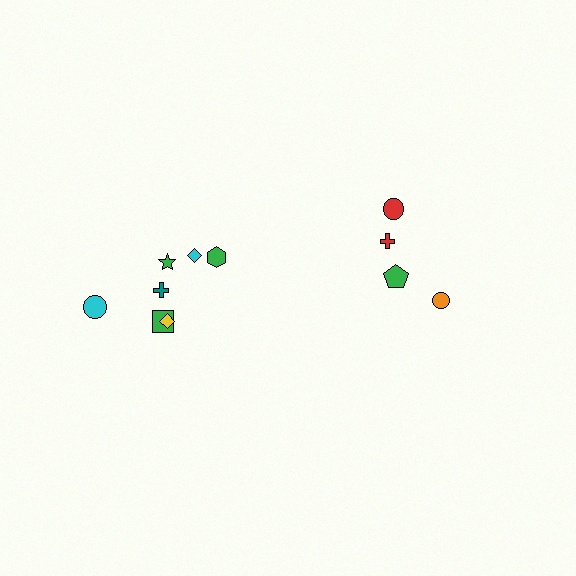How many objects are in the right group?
There are 4 objects.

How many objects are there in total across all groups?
There are 11 objects.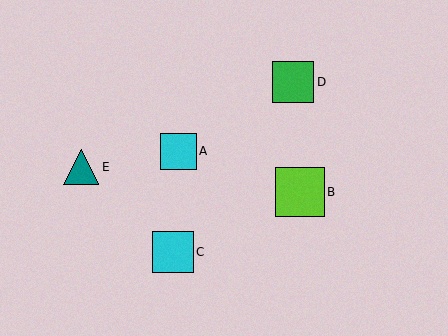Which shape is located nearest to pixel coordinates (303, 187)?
The lime square (labeled B) at (300, 192) is nearest to that location.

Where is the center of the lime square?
The center of the lime square is at (300, 192).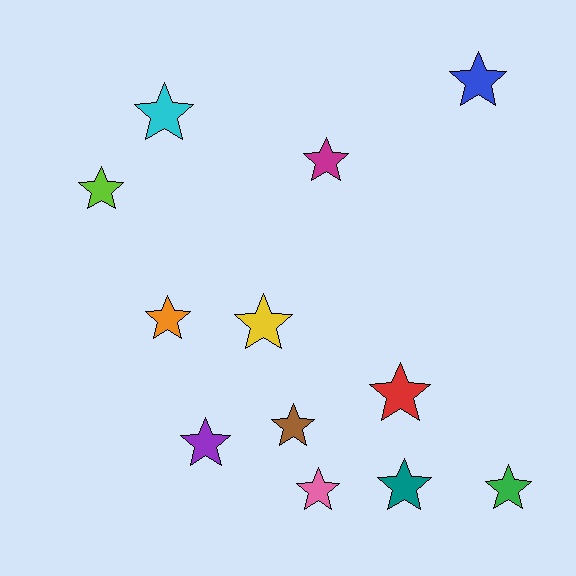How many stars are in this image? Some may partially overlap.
There are 12 stars.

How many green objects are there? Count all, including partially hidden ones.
There is 1 green object.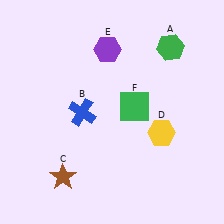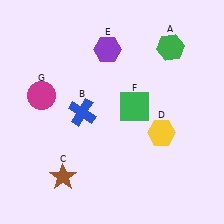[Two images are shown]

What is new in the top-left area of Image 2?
A magenta circle (G) was added in the top-left area of Image 2.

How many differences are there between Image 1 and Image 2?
There is 1 difference between the two images.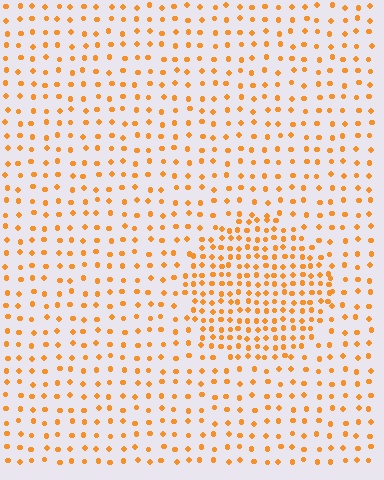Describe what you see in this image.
The image contains small orange elements arranged at two different densities. A circle-shaped region is visible where the elements are more densely packed than the surrounding area.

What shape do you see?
I see a circle.